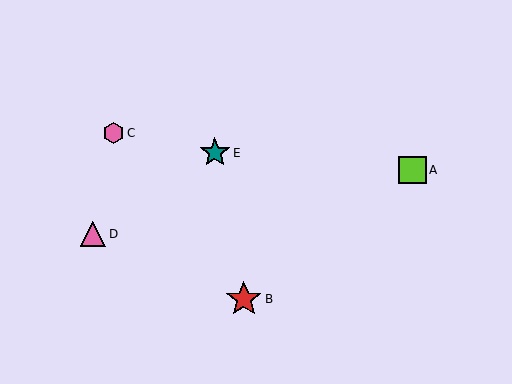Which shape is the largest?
The red star (labeled B) is the largest.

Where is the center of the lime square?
The center of the lime square is at (412, 170).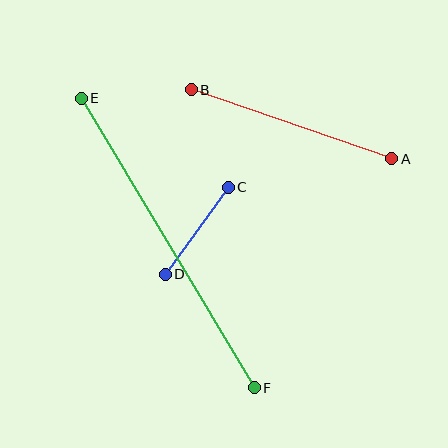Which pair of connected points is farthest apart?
Points E and F are farthest apart.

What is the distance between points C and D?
The distance is approximately 107 pixels.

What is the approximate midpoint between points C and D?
The midpoint is at approximately (197, 231) pixels.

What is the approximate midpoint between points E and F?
The midpoint is at approximately (168, 243) pixels.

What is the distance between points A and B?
The distance is approximately 212 pixels.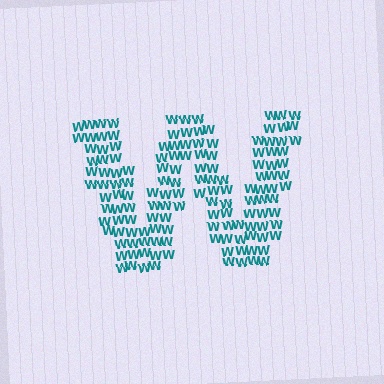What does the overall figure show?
The overall figure shows the letter W.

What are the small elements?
The small elements are letter W's.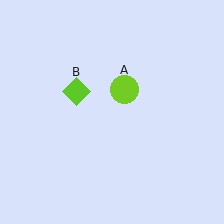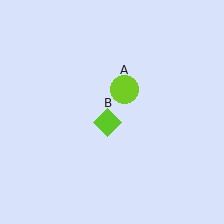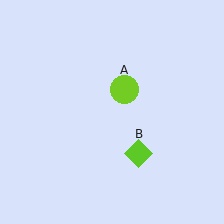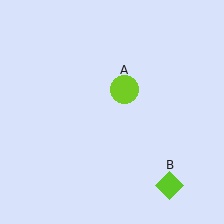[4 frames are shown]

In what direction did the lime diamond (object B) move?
The lime diamond (object B) moved down and to the right.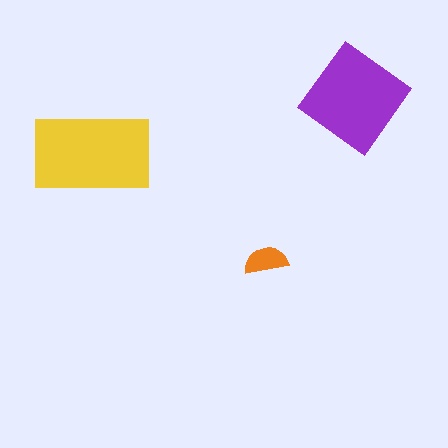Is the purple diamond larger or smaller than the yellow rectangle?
Smaller.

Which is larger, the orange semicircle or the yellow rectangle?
The yellow rectangle.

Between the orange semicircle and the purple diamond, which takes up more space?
The purple diamond.